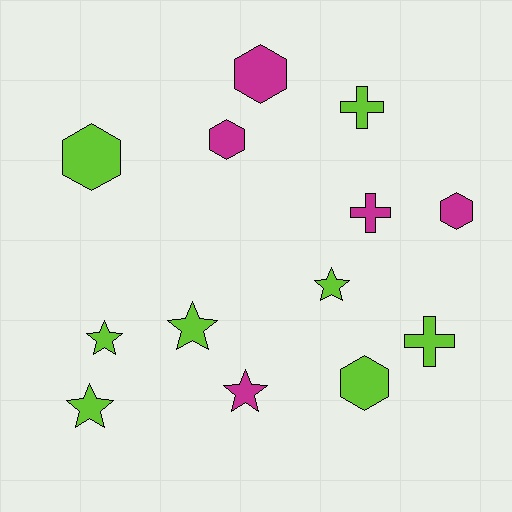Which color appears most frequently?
Lime, with 8 objects.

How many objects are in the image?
There are 13 objects.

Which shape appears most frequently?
Star, with 5 objects.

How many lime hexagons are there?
There are 2 lime hexagons.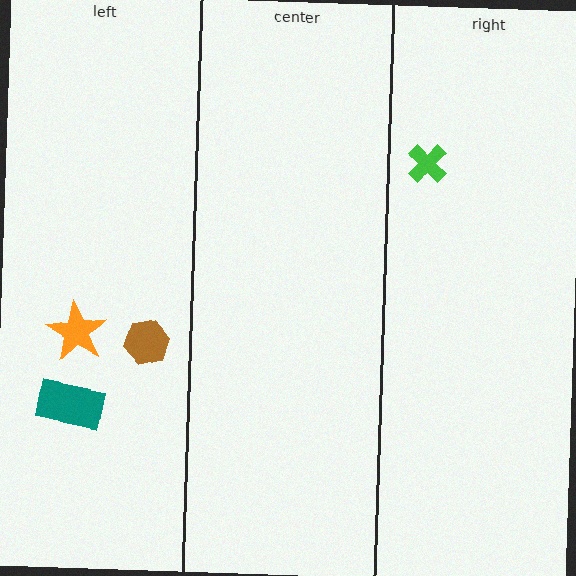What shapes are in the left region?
The teal rectangle, the brown hexagon, the orange star.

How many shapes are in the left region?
3.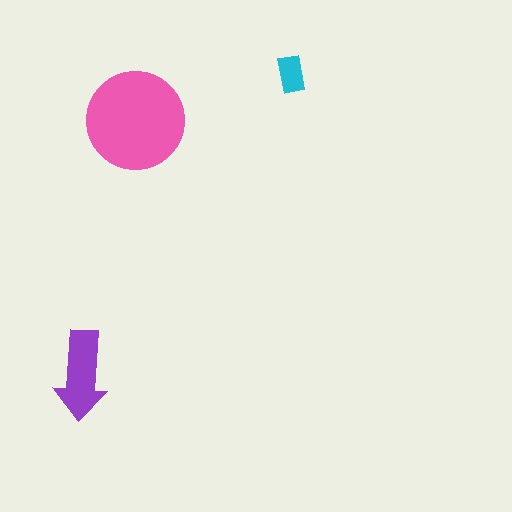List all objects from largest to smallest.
The pink circle, the purple arrow, the cyan rectangle.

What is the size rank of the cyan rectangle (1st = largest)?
3rd.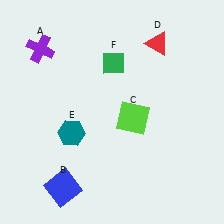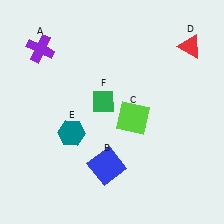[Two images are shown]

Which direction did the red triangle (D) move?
The red triangle (D) moved right.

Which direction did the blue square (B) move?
The blue square (B) moved right.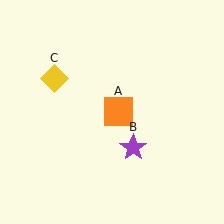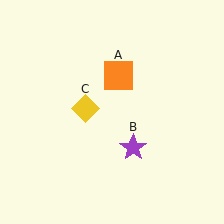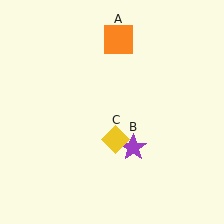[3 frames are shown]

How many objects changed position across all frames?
2 objects changed position: orange square (object A), yellow diamond (object C).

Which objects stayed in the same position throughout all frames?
Purple star (object B) remained stationary.